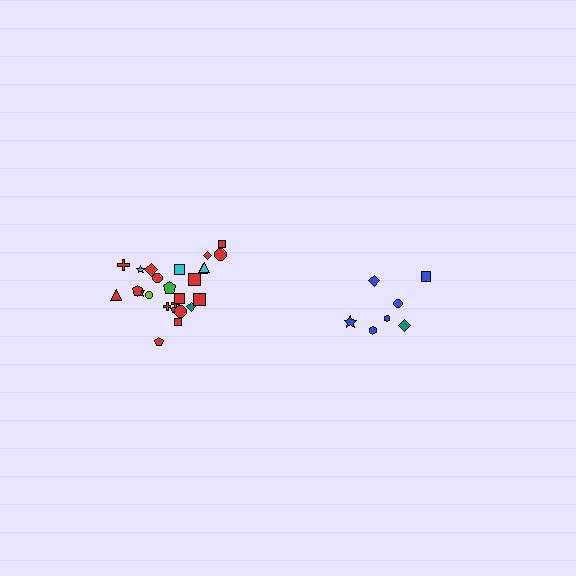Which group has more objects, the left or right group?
The left group.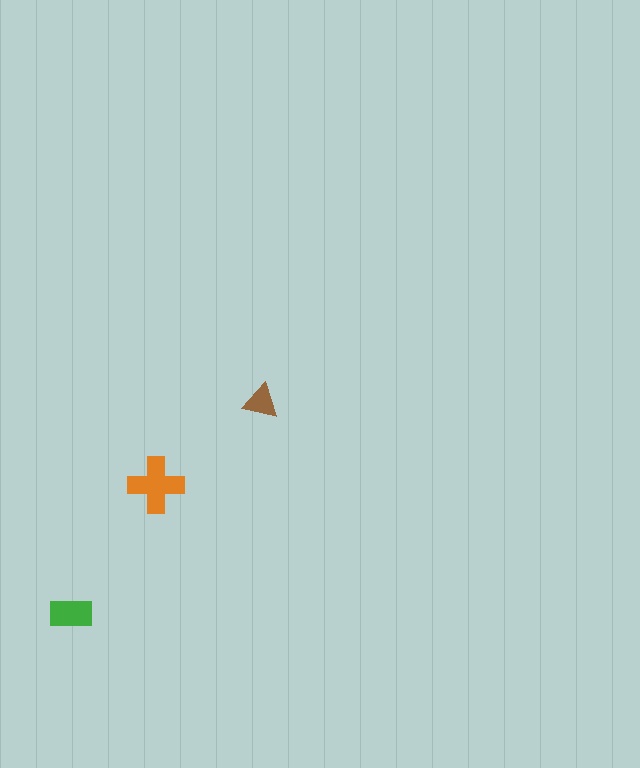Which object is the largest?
The orange cross.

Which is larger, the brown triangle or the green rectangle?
The green rectangle.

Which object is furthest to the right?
The brown triangle is rightmost.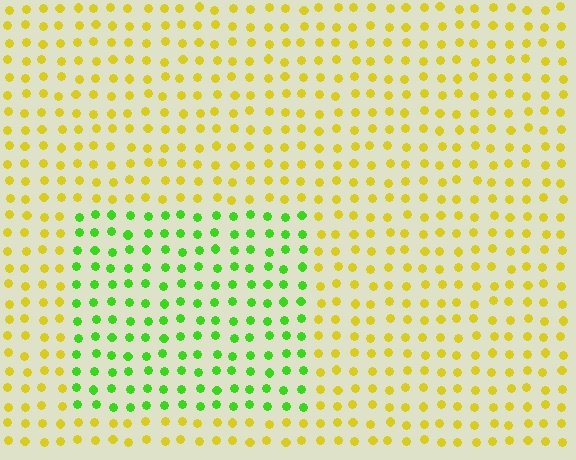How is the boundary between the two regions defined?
The boundary is defined purely by a slight shift in hue (about 55 degrees). Spacing, size, and orientation are identical on both sides.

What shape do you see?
I see a rectangle.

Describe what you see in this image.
The image is filled with small yellow elements in a uniform arrangement. A rectangle-shaped region is visible where the elements are tinted to a slightly different hue, forming a subtle color boundary.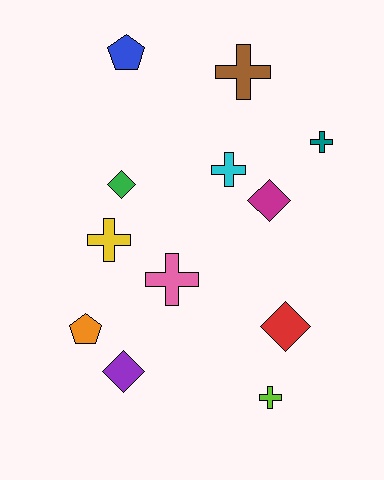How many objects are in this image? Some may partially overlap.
There are 12 objects.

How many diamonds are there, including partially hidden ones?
There are 4 diamonds.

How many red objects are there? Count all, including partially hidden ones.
There is 1 red object.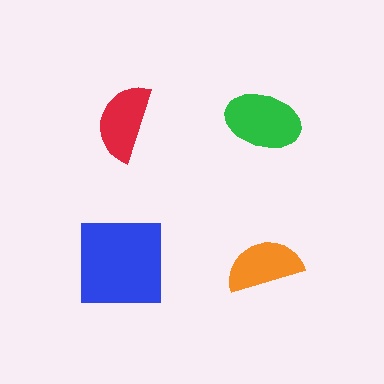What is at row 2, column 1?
A blue square.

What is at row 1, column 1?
A red semicircle.